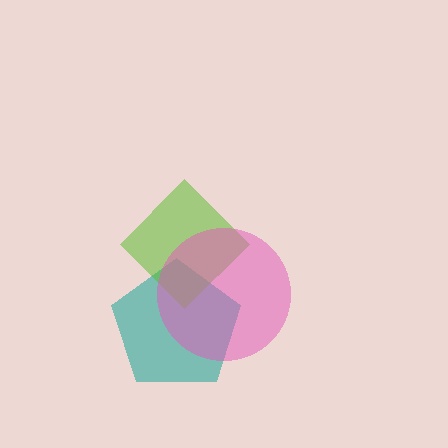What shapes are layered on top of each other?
The layered shapes are: a teal pentagon, a lime diamond, a pink circle.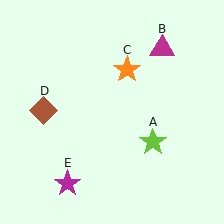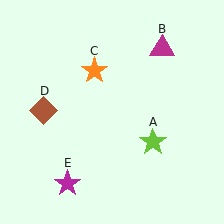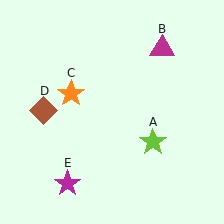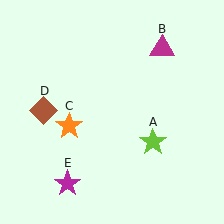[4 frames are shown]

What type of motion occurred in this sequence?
The orange star (object C) rotated counterclockwise around the center of the scene.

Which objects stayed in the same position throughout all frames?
Lime star (object A) and magenta triangle (object B) and brown diamond (object D) and magenta star (object E) remained stationary.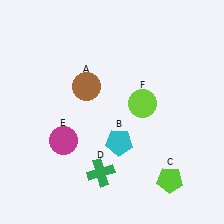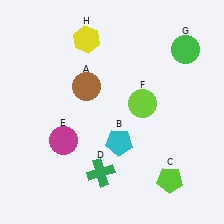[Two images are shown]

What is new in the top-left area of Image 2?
A yellow hexagon (H) was added in the top-left area of Image 2.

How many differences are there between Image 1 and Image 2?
There are 2 differences between the two images.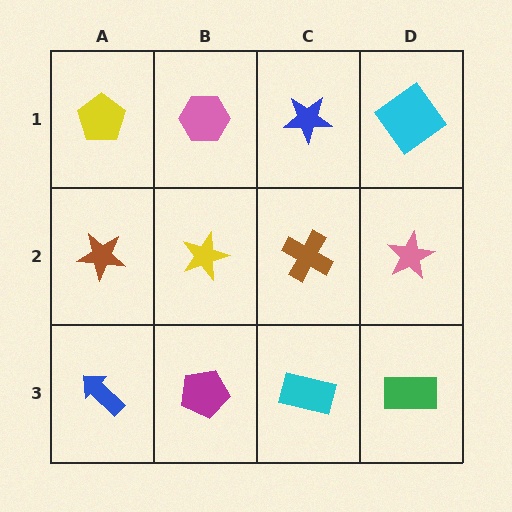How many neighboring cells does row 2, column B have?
4.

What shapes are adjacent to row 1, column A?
A brown star (row 2, column A), a pink hexagon (row 1, column B).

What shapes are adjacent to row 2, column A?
A yellow pentagon (row 1, column A), a blue arrow (row 3, column A), a yellow star (row 2, column B).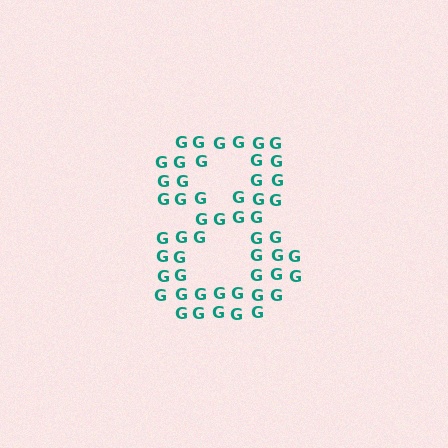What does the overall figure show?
The overall figure shows the digit 8.